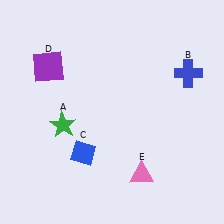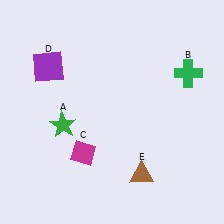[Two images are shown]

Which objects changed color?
B changed from blue to green. C changed from blue to magenta. E changed from pink to brown.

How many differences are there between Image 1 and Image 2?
There are 3 differences between the two images.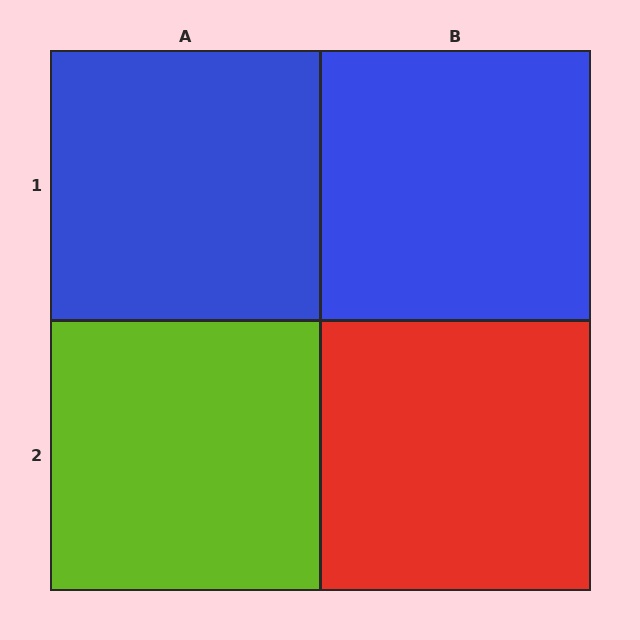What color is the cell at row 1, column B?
Blue.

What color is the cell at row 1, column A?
Blue.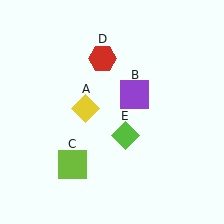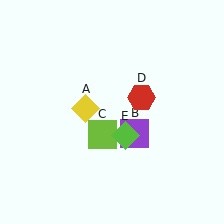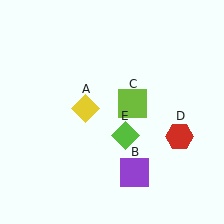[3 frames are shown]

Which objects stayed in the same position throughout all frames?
Yellow diamond (object A) and lime diamond (object E) remained stationary.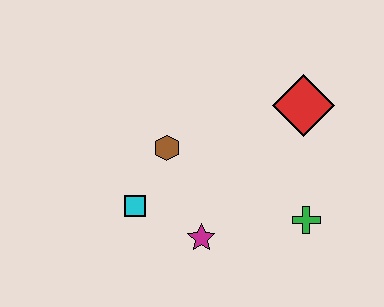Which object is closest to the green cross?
The magenta star is closest to the green cross.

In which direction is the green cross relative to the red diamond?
The green cross is below the red diamond.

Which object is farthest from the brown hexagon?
The green cross is farthest from the brown hexagon.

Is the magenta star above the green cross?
No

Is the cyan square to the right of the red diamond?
No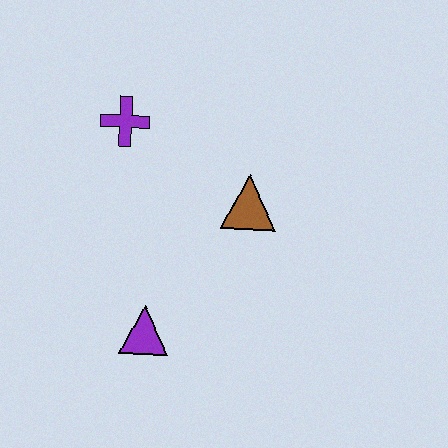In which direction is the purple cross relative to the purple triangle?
The purple cross is above the purple triangle.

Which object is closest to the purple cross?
The brown triangle is closest to the purple cross.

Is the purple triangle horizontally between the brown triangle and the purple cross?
Yes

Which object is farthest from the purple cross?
The purple triangle is farthest from the purple cross.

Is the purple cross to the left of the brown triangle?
Yes